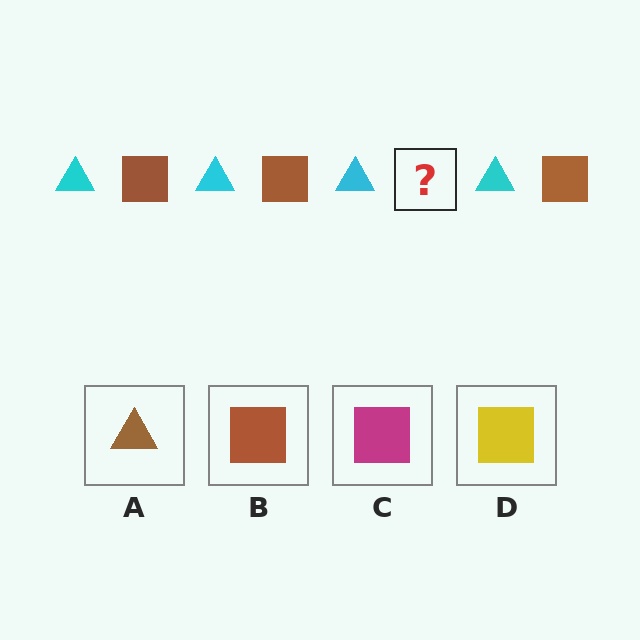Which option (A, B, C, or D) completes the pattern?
B.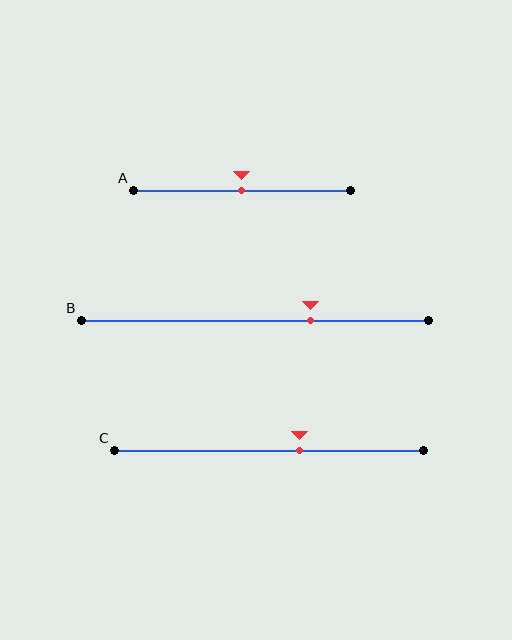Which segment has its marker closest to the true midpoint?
Segment A has its marker closest to the true midpoint.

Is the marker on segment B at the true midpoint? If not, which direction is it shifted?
No, the marker on segment B is shifted to the right by about 16% of the segment length.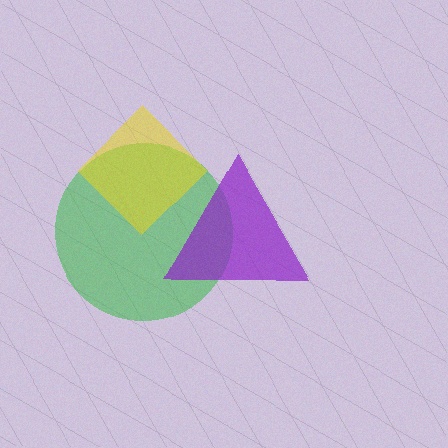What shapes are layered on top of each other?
The layered shapes are: a green circle, a purple triangle, a yellow diamond.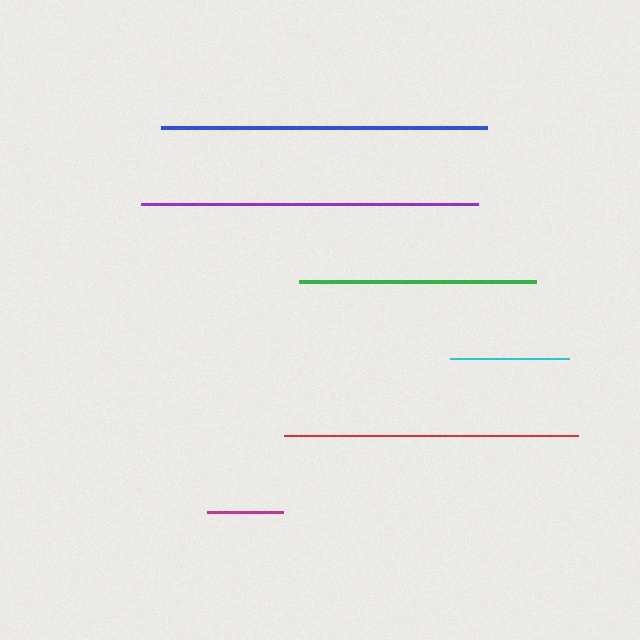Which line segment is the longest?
The purple line is the longest at approximately 336 pixels.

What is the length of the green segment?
The green segment is approximately 237 pixels long.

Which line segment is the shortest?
The magenta line is the shortest at approximately 76 pixels.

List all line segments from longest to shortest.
From longest to shortest: purple, blue, red, green, cyan, magenta.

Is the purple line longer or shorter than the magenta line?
The purple line is longer than the magenta line.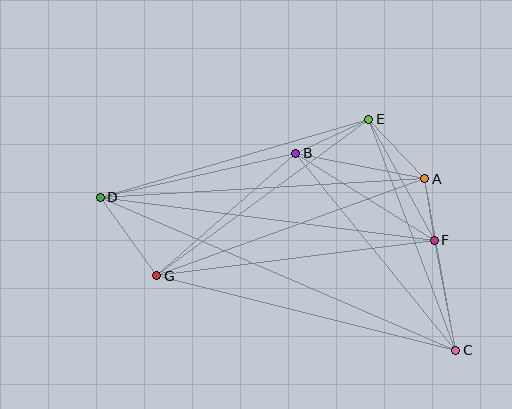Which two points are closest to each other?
Points A and F are closest to each other.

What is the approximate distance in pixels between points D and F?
The distance between D and F is approximately 337 pixels.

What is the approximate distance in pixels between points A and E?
The distance between A and E is approximately 82 pixels.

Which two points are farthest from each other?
Points C and D are farthest from each other.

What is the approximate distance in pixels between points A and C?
The distance between A and C is approximately 174 pixels.